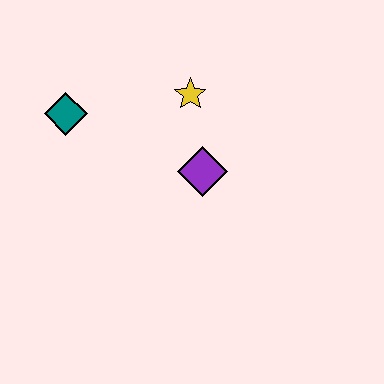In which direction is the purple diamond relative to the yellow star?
The purple diamond is below the yellow star.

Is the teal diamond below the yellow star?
Yes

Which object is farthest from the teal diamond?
The purple diamond is farthest from the teal diamond.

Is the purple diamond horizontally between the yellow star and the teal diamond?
No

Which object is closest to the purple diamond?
The yellow star is closest to the purple diamond.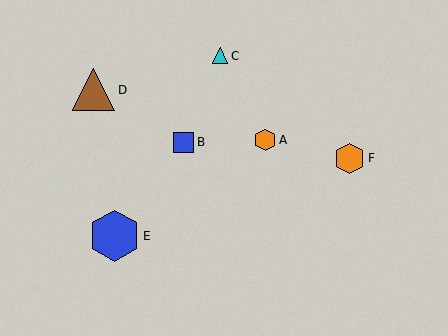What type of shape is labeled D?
Shape D is a brown triangle.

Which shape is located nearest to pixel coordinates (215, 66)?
The cyan triangle (labeled C) at (220, 56) is nearest to that location.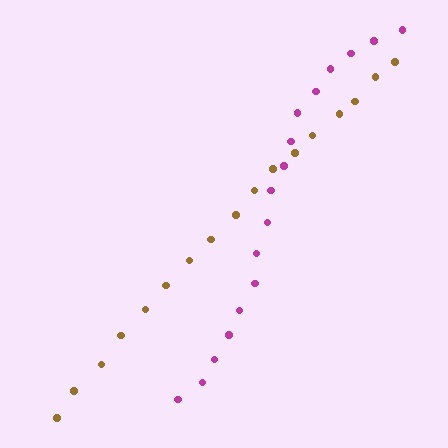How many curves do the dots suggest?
There are 2 distinct paths.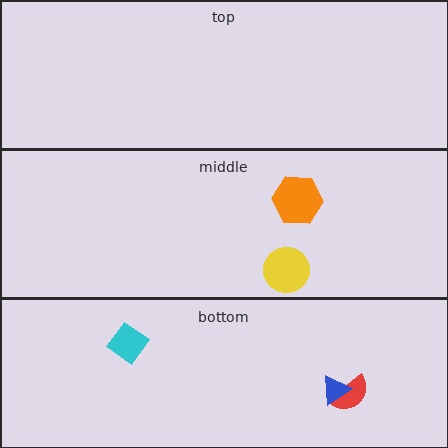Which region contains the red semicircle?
The bottom region.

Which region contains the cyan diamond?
The bottom region.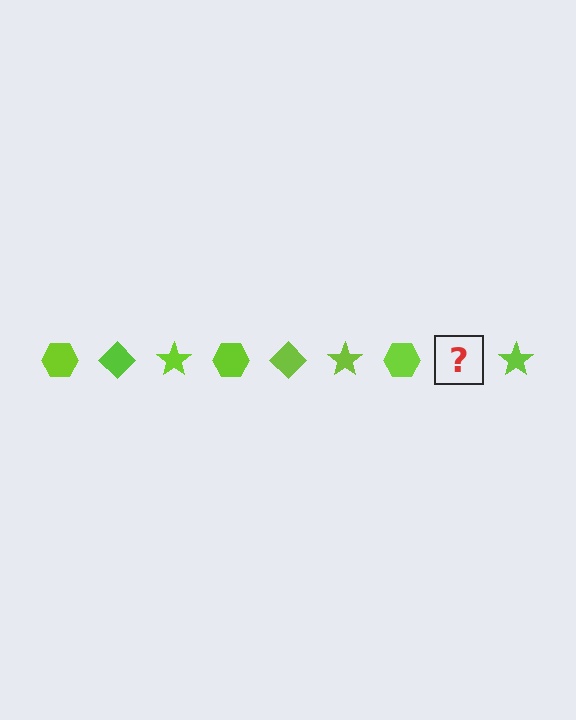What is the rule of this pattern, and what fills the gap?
The rule is that the pattern cycles through hexagon, diamond, star shapes in lime. The gap should be filled with a lime diamond.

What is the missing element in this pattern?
The missing element is a lime diamond.